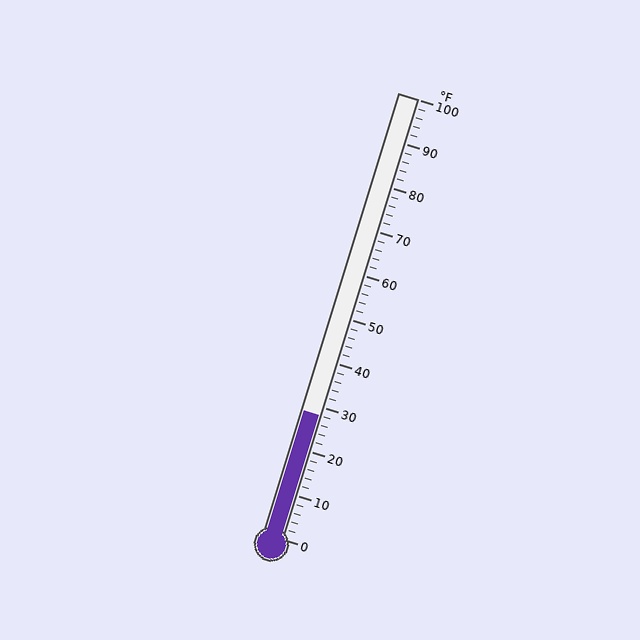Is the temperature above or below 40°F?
The temperature is below 40°F.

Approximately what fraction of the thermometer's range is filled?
The thermometer is filled to approximately 30% of its range.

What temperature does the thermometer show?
The thermometer shows approximately 28°F.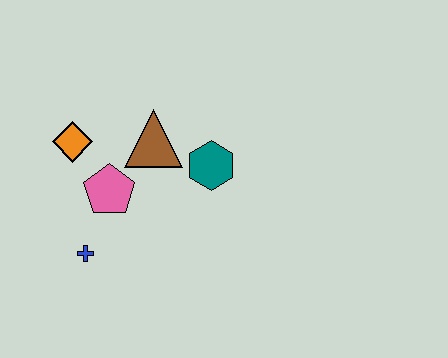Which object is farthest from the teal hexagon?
The blue cross is farthest from the teal hexagon.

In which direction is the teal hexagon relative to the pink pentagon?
The teal hexagon is to the right of the pink pentagon.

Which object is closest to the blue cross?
The pink pentagon is closest to the blue cross.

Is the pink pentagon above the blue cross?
Yes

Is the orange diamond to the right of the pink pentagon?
No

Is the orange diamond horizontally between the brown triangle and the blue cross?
No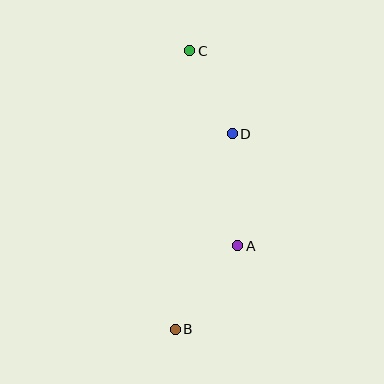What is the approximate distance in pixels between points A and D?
The distance between A and D is approximately 112 pixels.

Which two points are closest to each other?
Points C and D are closest to each other.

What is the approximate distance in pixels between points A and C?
The distance between A and C is approximately 201 pixels.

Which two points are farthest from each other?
Points B and C are farthest from each other.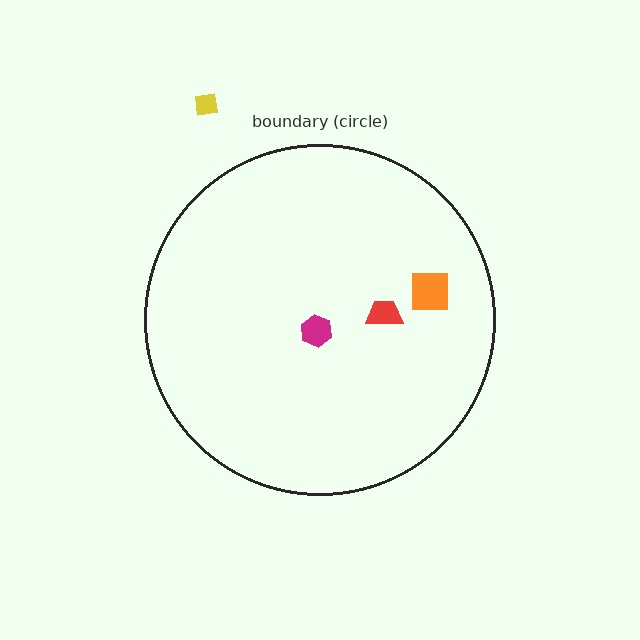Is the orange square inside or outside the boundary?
Inside.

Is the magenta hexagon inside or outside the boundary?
Inside.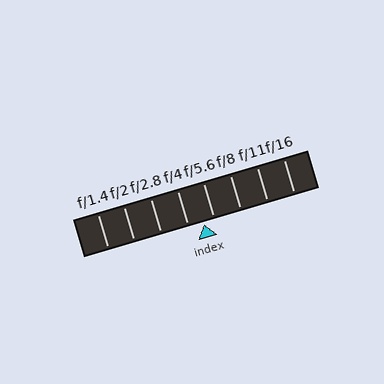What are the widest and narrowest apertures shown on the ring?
The widest aperture shown is f/1.4 and the narrowest is f/16.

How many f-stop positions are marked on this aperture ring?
There are 8 f-stop positions marked.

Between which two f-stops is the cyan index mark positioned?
The index mark is between f/4 and f/5.6.